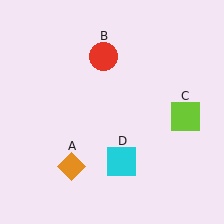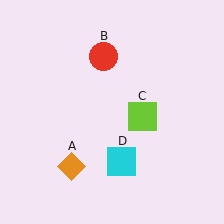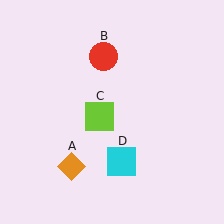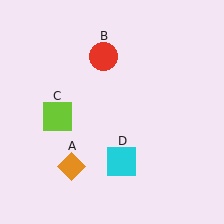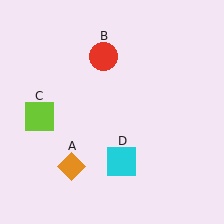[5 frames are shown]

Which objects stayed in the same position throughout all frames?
Orange diamond (object A) and red circle (object B) and cyan square (object D) remained stationary.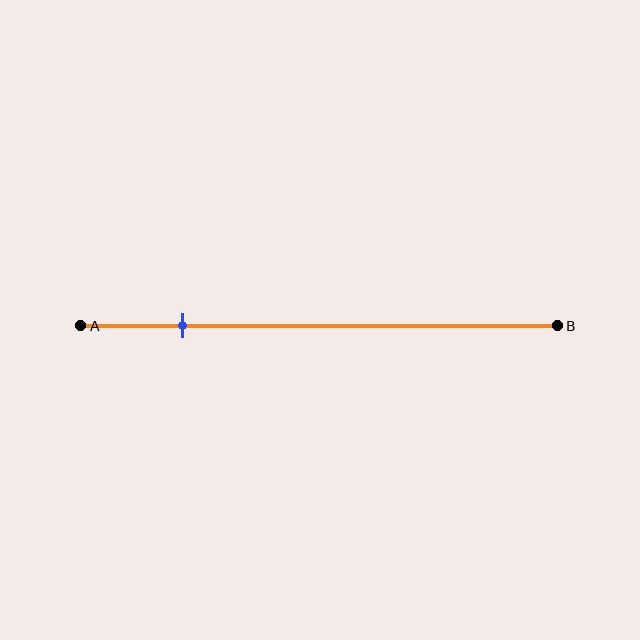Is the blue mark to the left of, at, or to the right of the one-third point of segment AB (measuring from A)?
The blue mark is to the left of the one-third point of segment AB.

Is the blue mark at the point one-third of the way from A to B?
No, the mark is at about 20% from A, not at the 33% one-third point.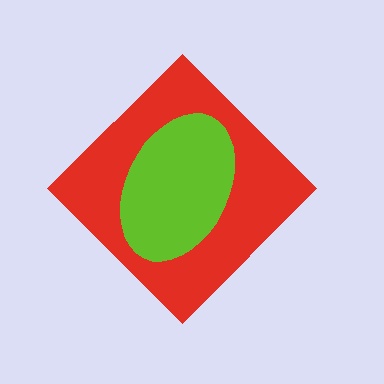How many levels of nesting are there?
2.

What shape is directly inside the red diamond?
The lime ellipse.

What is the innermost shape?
The lime ellipse.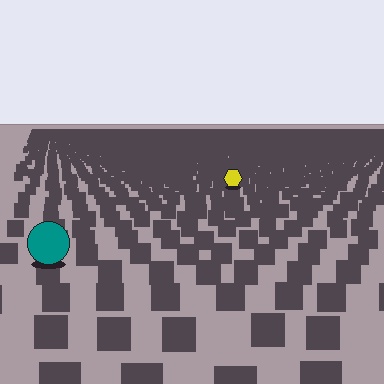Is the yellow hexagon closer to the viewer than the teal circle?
No. The teal circle is closer — you can tell from the texture gradient: the ground texture is coarser near it.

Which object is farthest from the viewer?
The yellow hexagon is farthest from the viewer. It appears smaller and the ground texture around it is denser.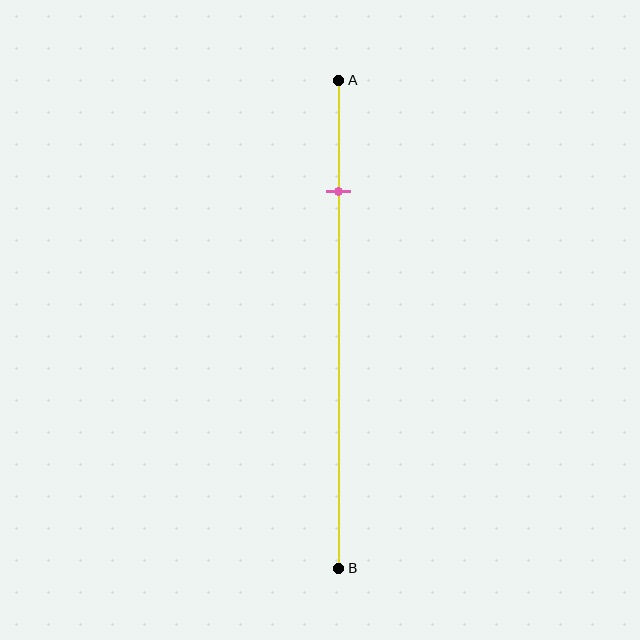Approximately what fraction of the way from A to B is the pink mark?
The pink mark is approximately 25% of the way from A to B.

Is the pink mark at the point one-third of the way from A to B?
No, the mark is at about 25% from A, not at the 33% one-third point.